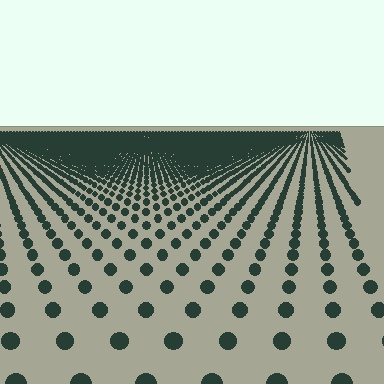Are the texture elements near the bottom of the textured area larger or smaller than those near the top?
Larger. Near the bottom, elements are closer to the viewer and appear at a bigger on-screen size.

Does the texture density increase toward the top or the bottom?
Density increases toward the top.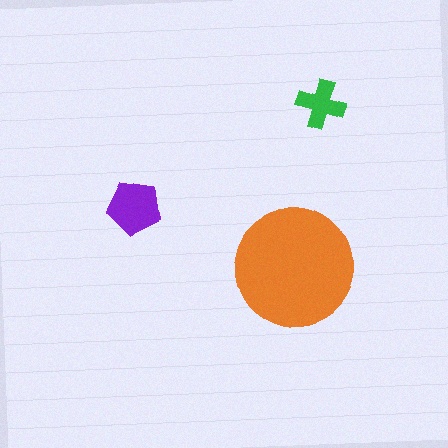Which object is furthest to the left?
The purple pentagon is leftmost.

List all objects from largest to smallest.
The orange circle, the purple pentagon, the green cross.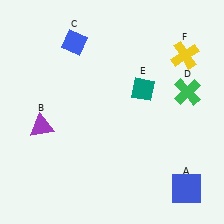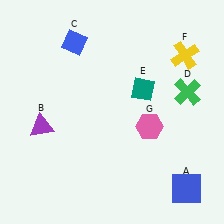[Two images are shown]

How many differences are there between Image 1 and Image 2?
There is 1 difference between the two images.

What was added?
A pink hexagon (G) was added in Image 2.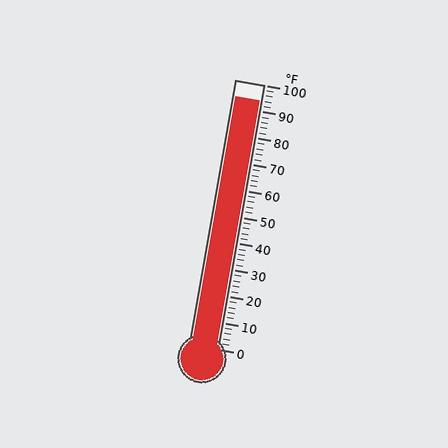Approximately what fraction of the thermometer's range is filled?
The thermometer is filled to approximately 95% of its range.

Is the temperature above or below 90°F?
The temperature is above 90°F.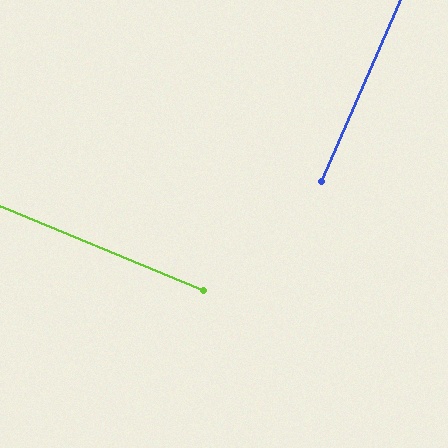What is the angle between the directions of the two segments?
Approximately 89 degrees.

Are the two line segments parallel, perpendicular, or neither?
Perpendicular — they meet at approximately 89°.